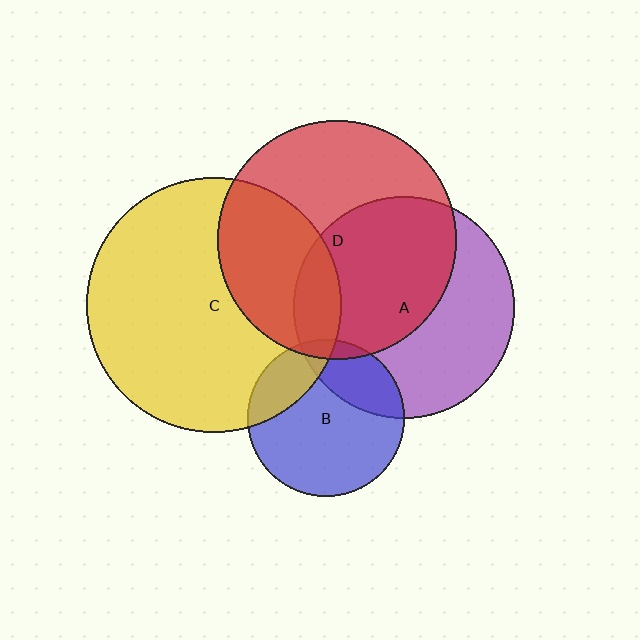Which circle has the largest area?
Circle C (yellow).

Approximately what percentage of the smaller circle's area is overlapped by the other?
Approximately 35%.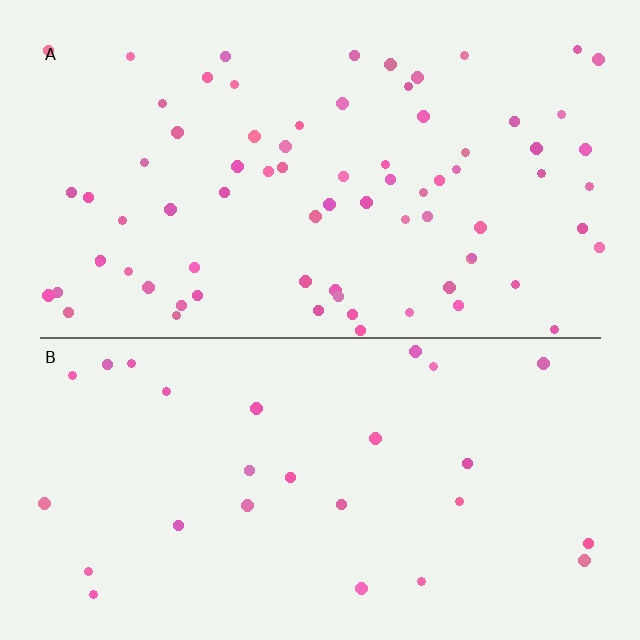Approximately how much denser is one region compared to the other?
Approximately 2.8× — region A over region B.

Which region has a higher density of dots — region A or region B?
A (the top).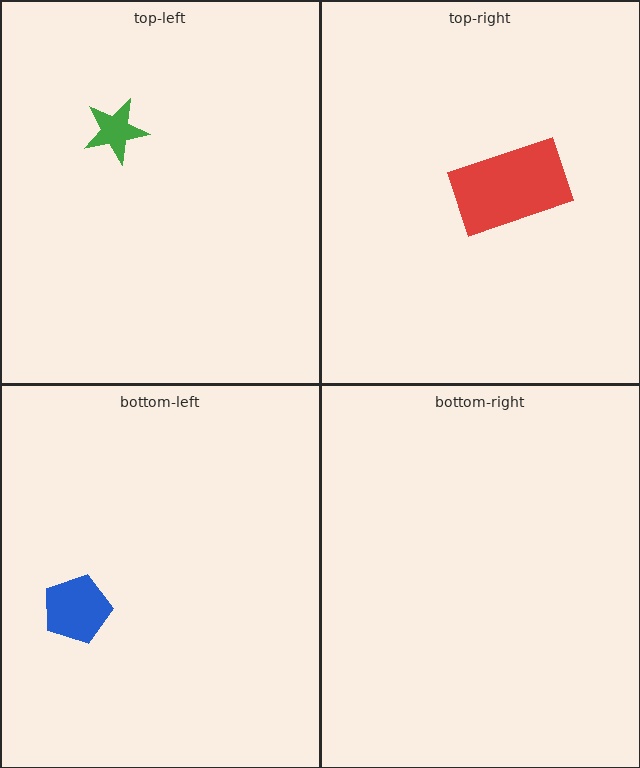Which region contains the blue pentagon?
The bottom-left region.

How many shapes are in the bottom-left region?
1.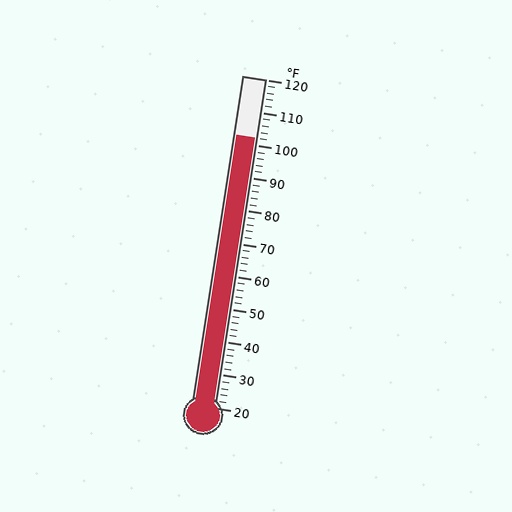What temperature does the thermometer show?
The thermometer shows approximately 102°F.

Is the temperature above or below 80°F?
The temperature is above 80°F.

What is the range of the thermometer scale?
The thermometer scale ranges from 20°F to 120°F.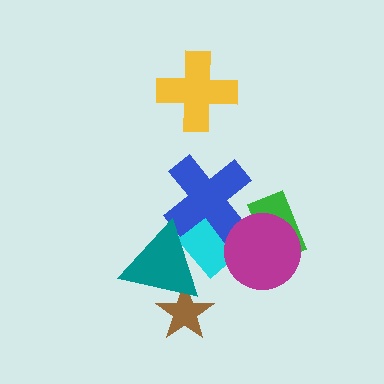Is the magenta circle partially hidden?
No, no other shape covers it.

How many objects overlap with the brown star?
1 object overlaps with the brown star.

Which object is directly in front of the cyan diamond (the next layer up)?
The blue cross is directly in front of the cyan diamond.